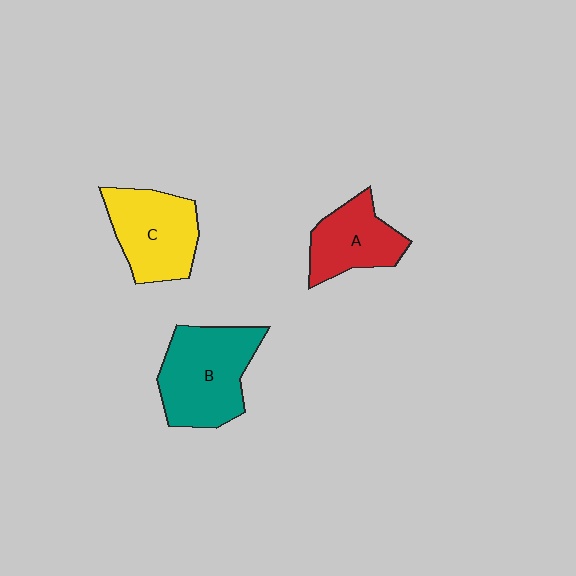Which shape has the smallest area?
Shape A (red).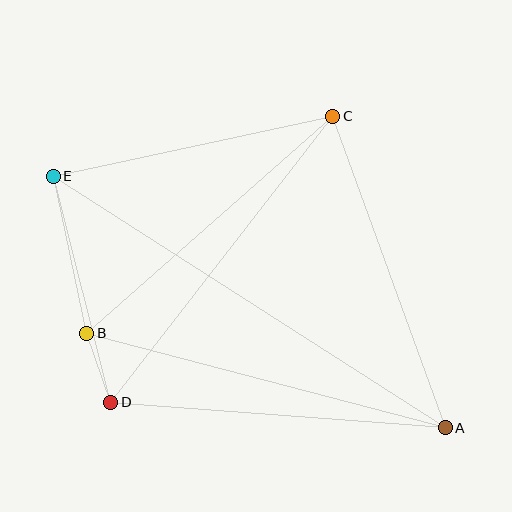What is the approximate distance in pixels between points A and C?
The distance between A and C is approximately 331 pixels.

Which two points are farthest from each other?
Points A and E are farthest from each other.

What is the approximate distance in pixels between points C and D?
The distance between C and D is approximately 362 pixels.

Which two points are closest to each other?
Points B and D are closest to each other.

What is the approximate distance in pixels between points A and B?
The distance between A and B is approximately 371 pixels.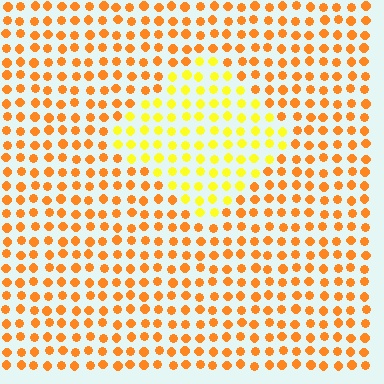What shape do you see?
I see a diamond.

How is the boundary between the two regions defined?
The boundary is defined purely by a slight shift in hue (about 33 degrees). Spacing, size, and orientation are identical on both sides.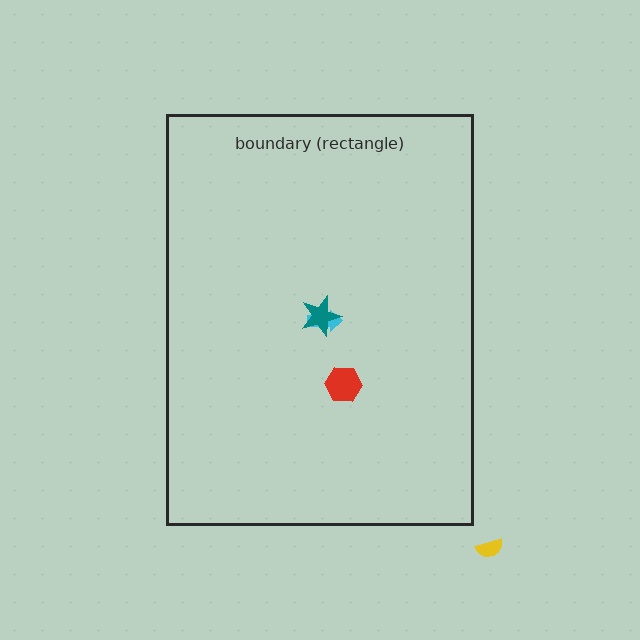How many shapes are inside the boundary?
3 inside, 1 outside.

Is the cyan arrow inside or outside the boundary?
Inside.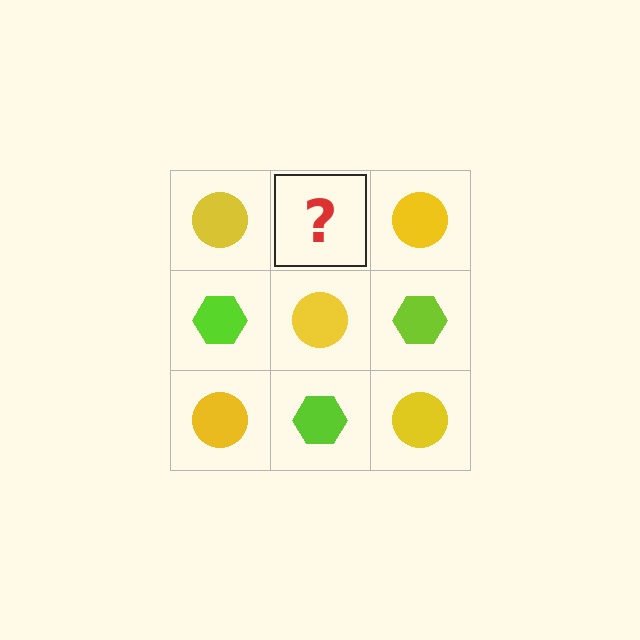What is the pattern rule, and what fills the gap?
The rule is that it alternates yellow circle and lime hexagon in a checkerboard pattern. The gap should be filled with a lime hexagon.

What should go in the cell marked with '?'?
The missing cell should contain a lime hexagon.